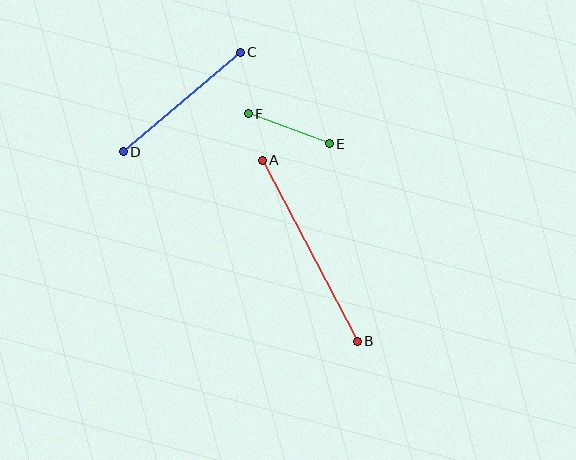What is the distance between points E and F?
The distance is approximately 87 pixels.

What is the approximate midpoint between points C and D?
The midpoint is at approximately (182, 102) pixels.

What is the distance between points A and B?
The distance is approximately 204 pixels.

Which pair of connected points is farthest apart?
Points A and B are farthest apart.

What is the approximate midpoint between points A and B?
The midpoint is at approximately (310, 251) pixels.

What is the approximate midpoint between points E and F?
The midpoint is at approximately (289, 129) pixels.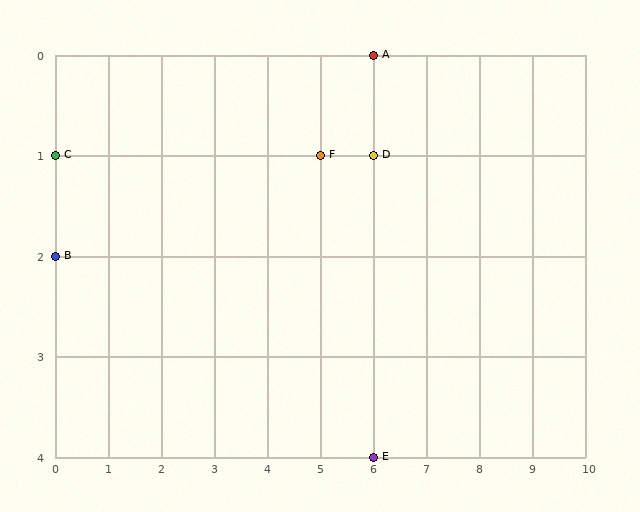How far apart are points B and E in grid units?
Points B and E are 6 columns and 2 rows apart (about 6.3 grid units diagonally).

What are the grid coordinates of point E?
Point E is at grid coordinates (6, 4).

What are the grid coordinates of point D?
Point D is at grid coordinates (6, 1).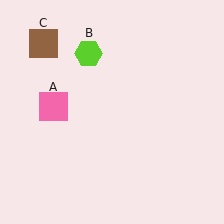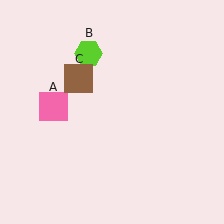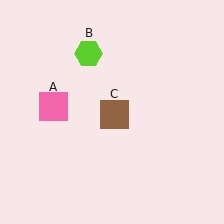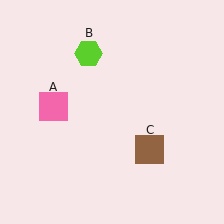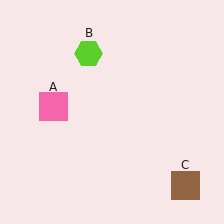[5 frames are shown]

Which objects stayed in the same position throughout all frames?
Pink square (object A) and lime hexagon (object B) remained stationary.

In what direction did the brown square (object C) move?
The brown square (object C) moved down and to the right.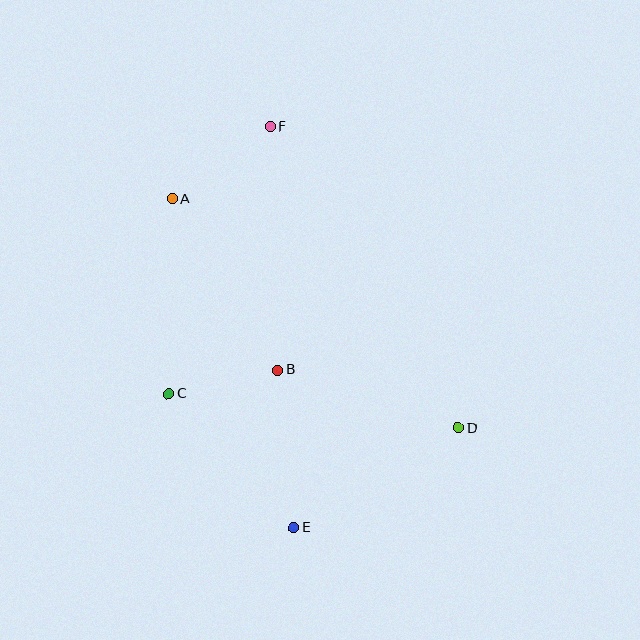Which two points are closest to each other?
Points B and C are closest to each other.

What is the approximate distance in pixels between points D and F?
The distance between D and F is approximately 355 pixels.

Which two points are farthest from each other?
Points E and F are farthest from each other.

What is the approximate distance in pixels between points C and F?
The distance between C and F is approximately 286 pixels.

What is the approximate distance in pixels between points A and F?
The distance between A and F is approximately 122 pixels.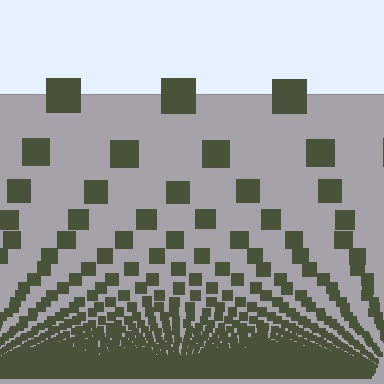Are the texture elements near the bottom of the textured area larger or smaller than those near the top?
Smaller. The gradient is inverted — elements near the bottom are smaller and denser.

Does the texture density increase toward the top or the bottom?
Density increases toward the bottom.